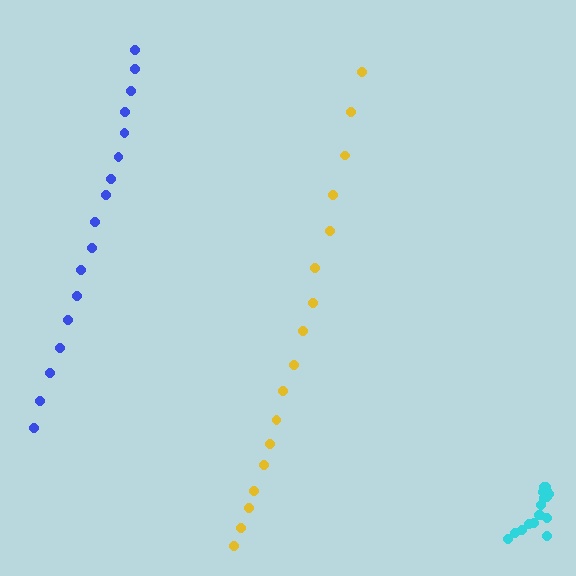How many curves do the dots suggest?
There are 3 distinct paths.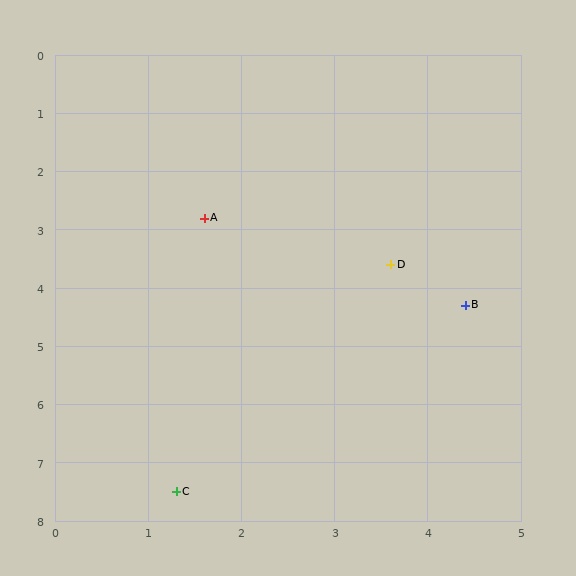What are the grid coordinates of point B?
Point B is at approximately (4.4, 4.3).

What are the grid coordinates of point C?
Point C is at approximately (1.3, 7.5).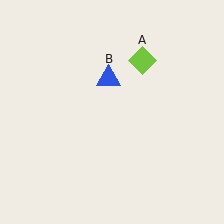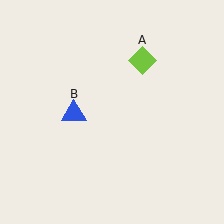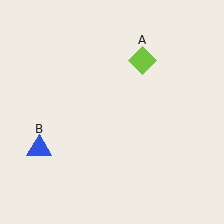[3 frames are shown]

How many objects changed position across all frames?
1 object changed position: blue triangle (object B).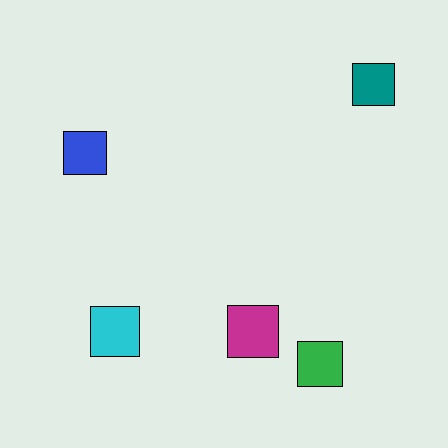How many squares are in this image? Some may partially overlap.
There are 5 squares.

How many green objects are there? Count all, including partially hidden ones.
There is 1 green object.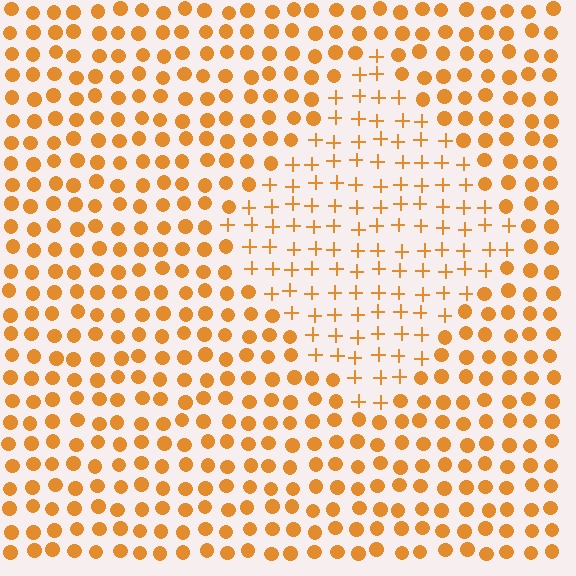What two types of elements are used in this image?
The image uses plus signs inside the diamond region and circles outside it.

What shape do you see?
I see a diamond.